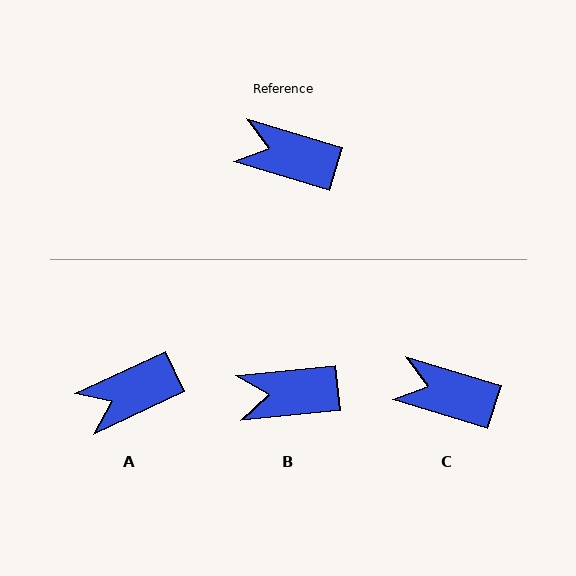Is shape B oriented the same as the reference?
No, it is off by about 23 degrees.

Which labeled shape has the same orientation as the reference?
C.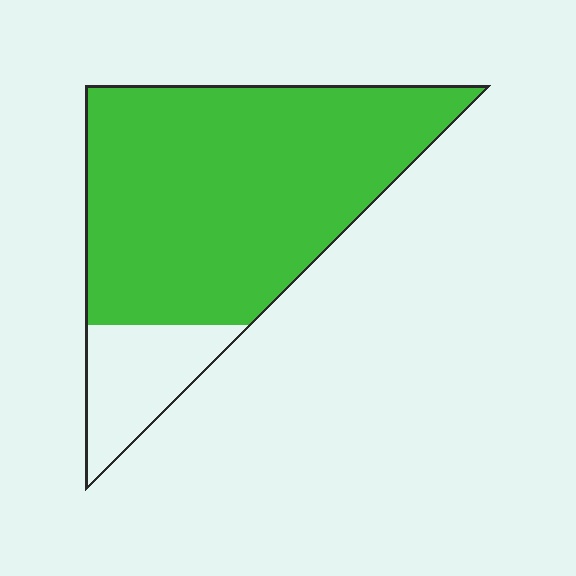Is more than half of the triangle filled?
Yes.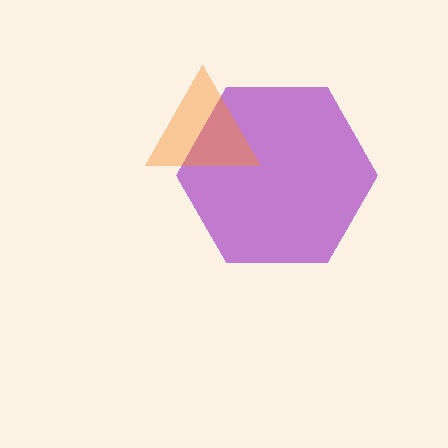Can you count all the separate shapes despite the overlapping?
Yes, there are 2 separate shapes.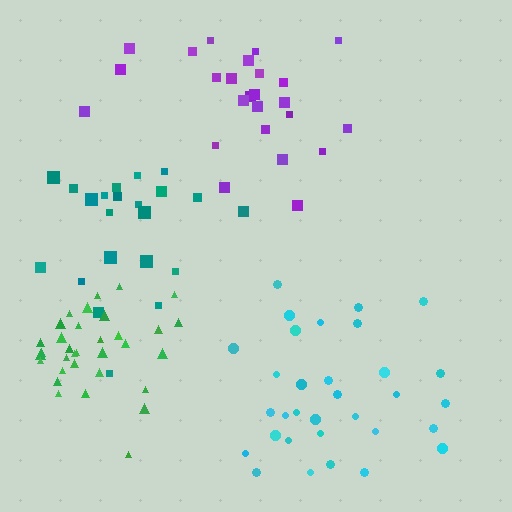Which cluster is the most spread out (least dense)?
Cyan.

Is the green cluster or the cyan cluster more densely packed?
Green.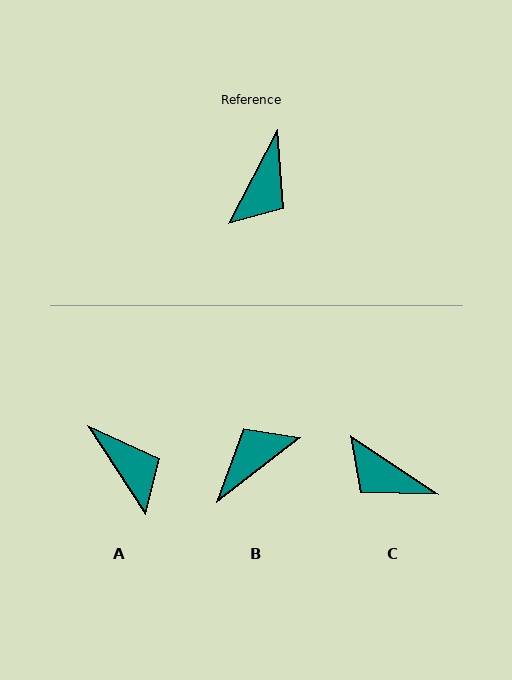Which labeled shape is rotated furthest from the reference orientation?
B, about 156 degrees away.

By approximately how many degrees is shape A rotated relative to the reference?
Approximately 61 degrees counter-clockwise.